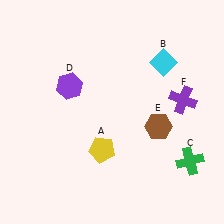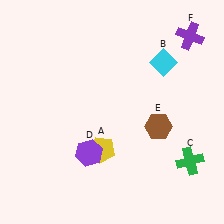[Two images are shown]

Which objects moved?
The objects that moved are: the purple hexagon (D), the purple cross (F).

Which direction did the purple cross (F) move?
The purple cross (F) moved up.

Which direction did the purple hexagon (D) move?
The purple hexagon (D) moved down.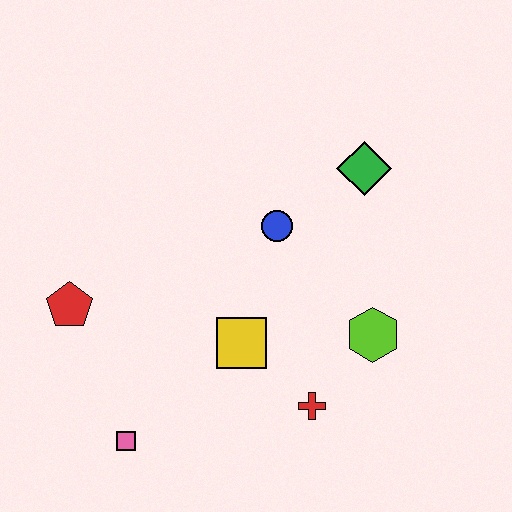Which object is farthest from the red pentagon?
The green diamond is farthest from the red pentagon.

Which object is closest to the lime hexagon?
The red cross is closest to the lime hexagon.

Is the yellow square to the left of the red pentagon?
No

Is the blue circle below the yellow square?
No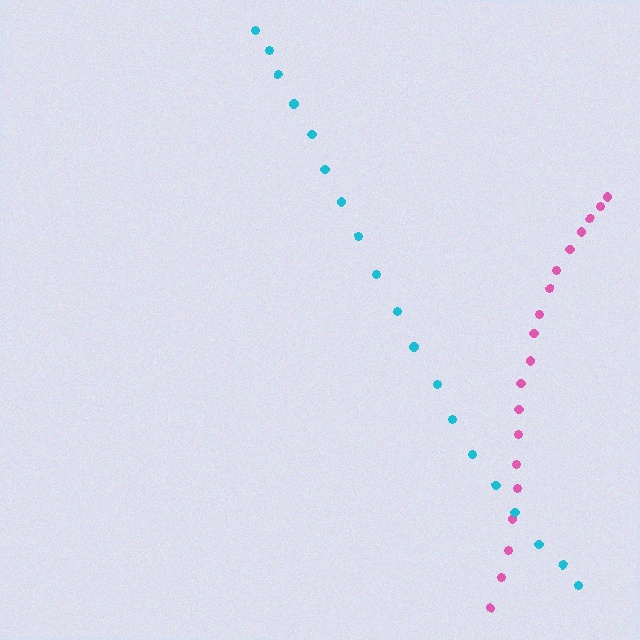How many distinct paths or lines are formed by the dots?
There are 2 distinct paths.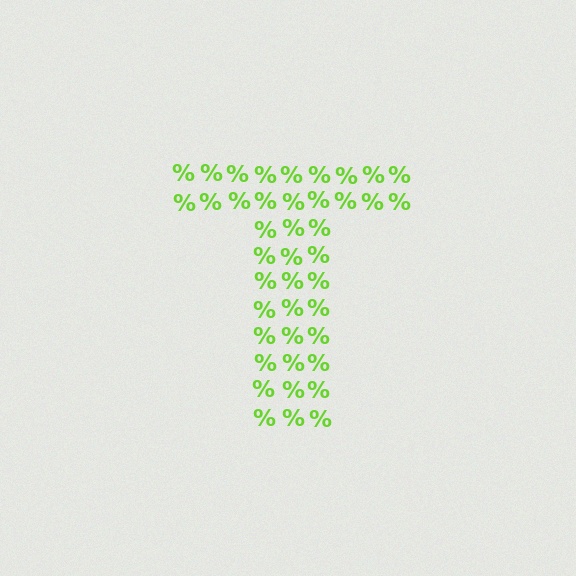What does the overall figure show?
The overall figure shows the letter T.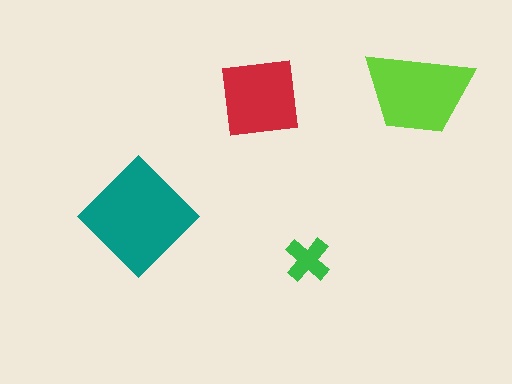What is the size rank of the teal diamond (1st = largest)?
1st.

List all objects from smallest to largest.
The green cross, the red square, the lime trapezoid, the teal diamond.